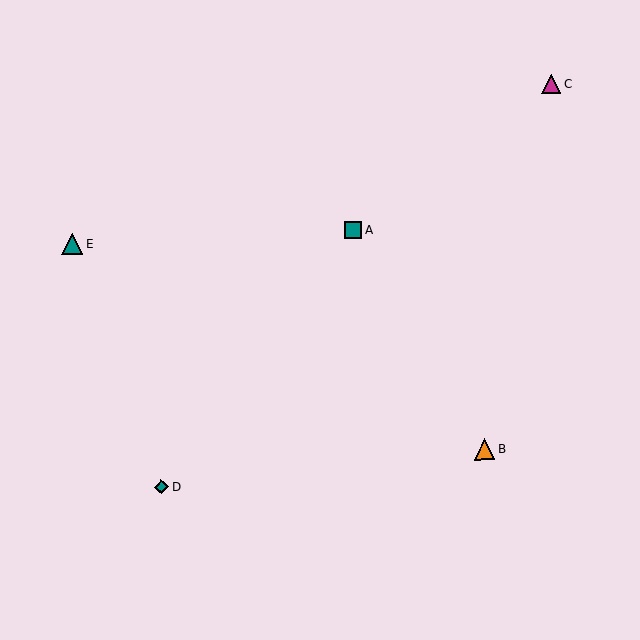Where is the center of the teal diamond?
The center of the teal diamond is at (161, 487).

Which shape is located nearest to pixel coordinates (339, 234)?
The teal square (labeled A) at (353, 230) is nearest to that location.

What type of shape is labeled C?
Shape C is a magenta triangle.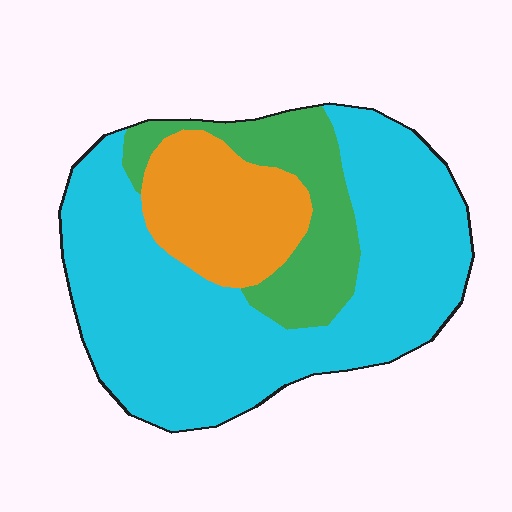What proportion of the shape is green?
Green takes up about one sixth (1/6) of the shape.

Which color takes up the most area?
Cyan, at roughly 65%.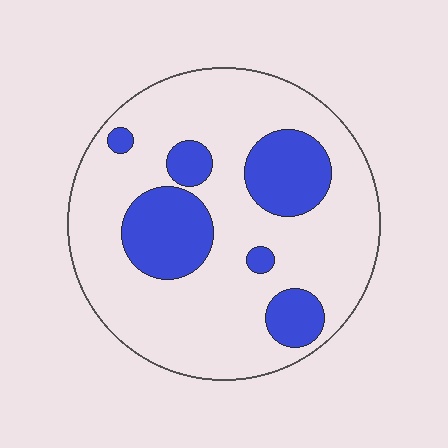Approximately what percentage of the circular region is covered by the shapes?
Approximately 25%.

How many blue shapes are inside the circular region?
6.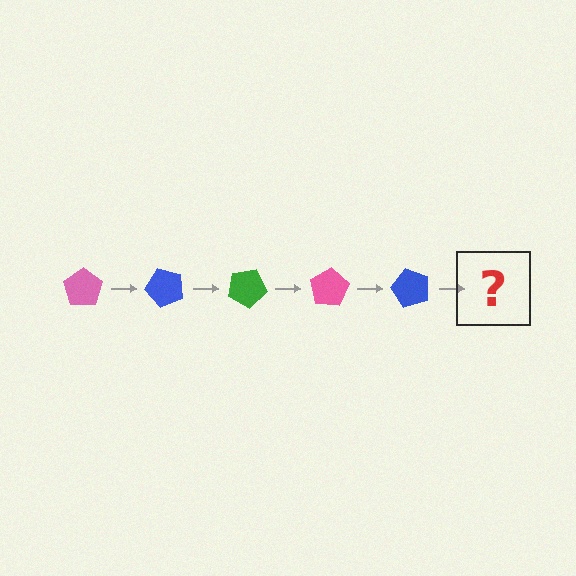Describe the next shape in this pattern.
It should be a green pentagon, rotated 250 degrees from the start.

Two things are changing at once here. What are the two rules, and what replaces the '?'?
The two rules are that it rotates 50 degrees each step and the color cycles through pink, blue, and green. The '?' should be a green pentagon, rotated 250 degrees from the start.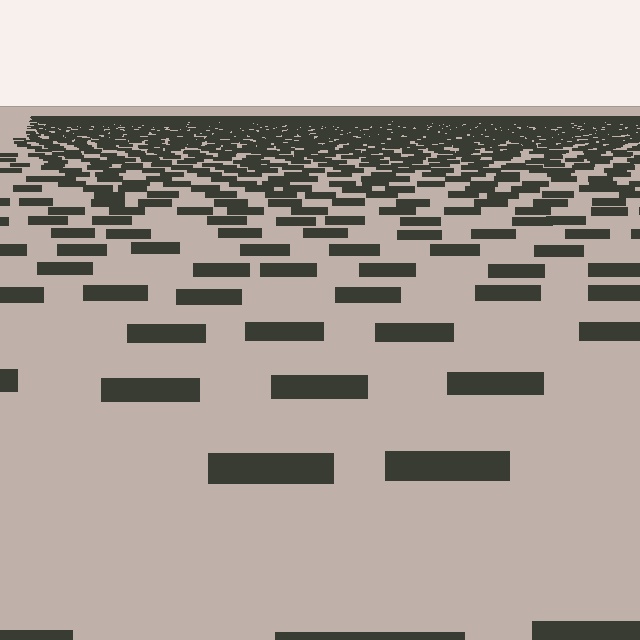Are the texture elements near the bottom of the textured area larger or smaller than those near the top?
Larger. Near the bottom, elements are closer to the viewer and appear at a bigger on-screen size.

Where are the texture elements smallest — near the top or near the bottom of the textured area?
Near the top.